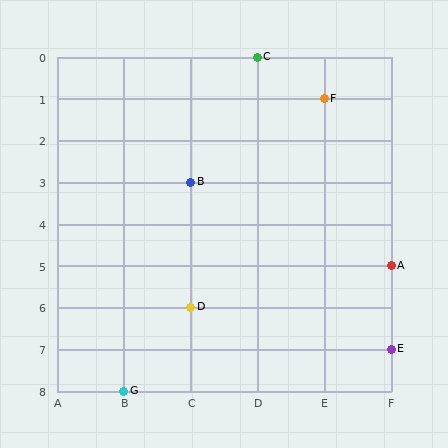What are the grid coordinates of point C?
Point C is at grid coordinates (D, 0).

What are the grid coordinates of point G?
Point G is at grid coordinates (B, 8).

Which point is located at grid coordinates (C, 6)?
Point D is at (C, 6).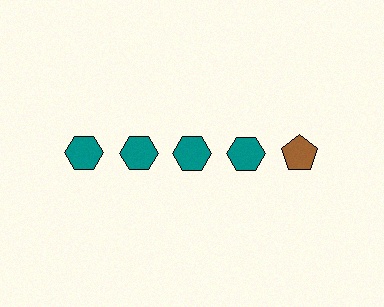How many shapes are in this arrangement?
There are 5 shapes arranged in a grid pattern.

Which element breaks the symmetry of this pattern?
The brown pentagon in the top row, rightmost column breaks the symmetry. All other shapes are teal hexagons.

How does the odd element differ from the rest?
It differs in both color (brown instead of teal) and shape (pentagon instead of hexagon).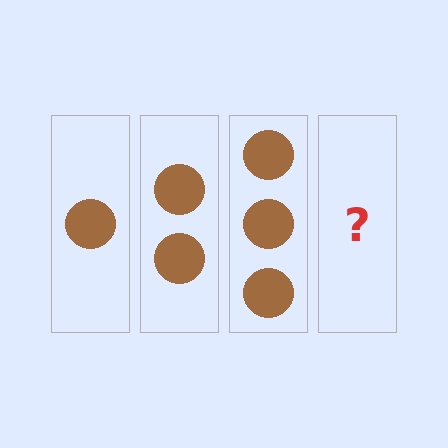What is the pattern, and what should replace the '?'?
The pattern is that each step adds one more circle. The '?' should be 4 circles.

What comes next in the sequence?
The next element should be 4 circles.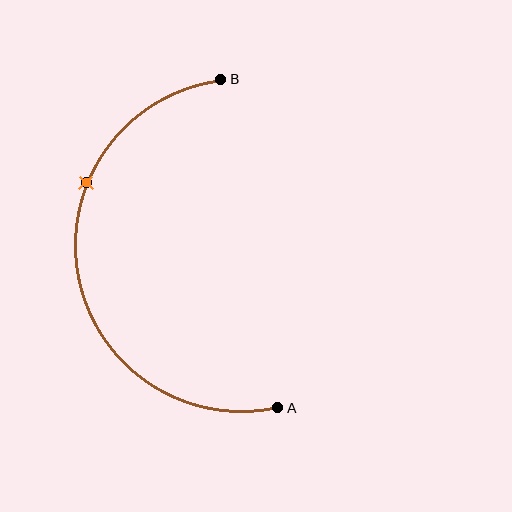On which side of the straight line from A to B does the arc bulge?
The arc bulges to the left of the straight line connecting A and B.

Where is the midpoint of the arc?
The arc midpoint is the point on the curve farthest from the straight line joining A and B. It sits to the left of that line.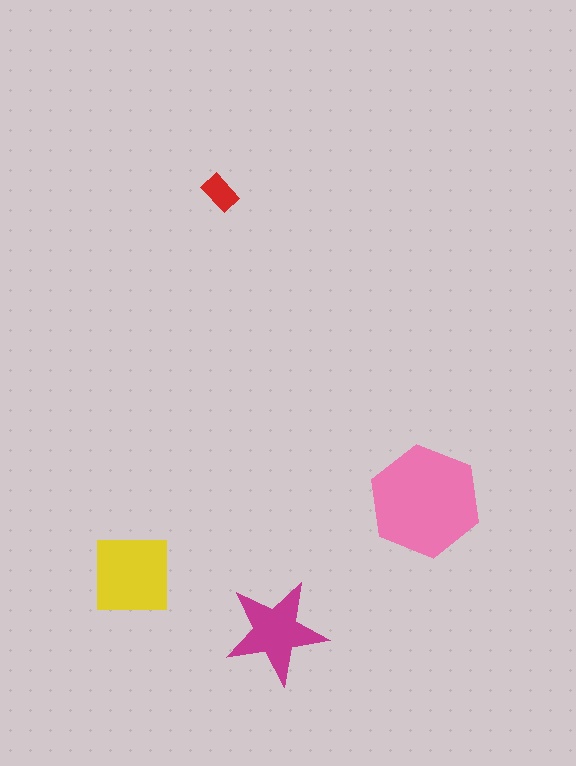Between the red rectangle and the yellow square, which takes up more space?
The yellow square.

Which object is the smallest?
The red rectangle.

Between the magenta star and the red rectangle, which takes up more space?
The magenta star.